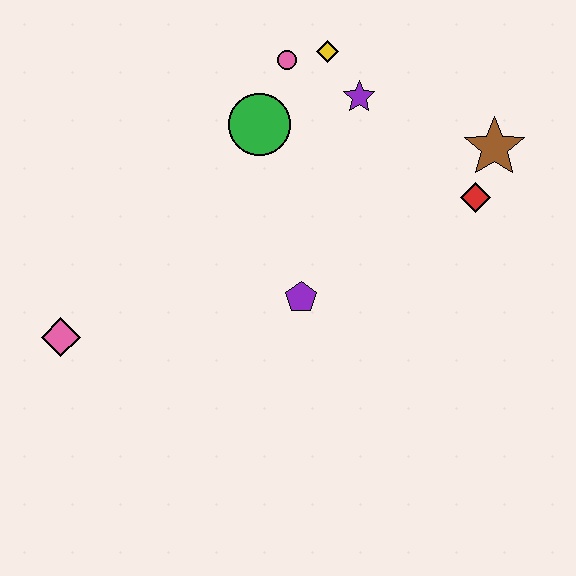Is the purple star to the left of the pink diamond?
No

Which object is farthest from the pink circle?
The pink diamond is farthest from the pink circle.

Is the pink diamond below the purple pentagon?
Yes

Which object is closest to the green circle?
The pink circle is closest to the green circle.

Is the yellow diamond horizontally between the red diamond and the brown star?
No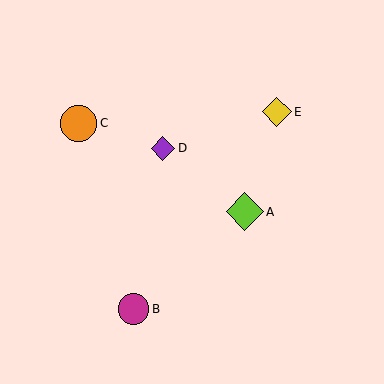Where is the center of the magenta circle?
The center of the magenta circle is at (134, 309).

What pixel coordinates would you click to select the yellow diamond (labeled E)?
Click at (277, 112) to select the yellow diamond E.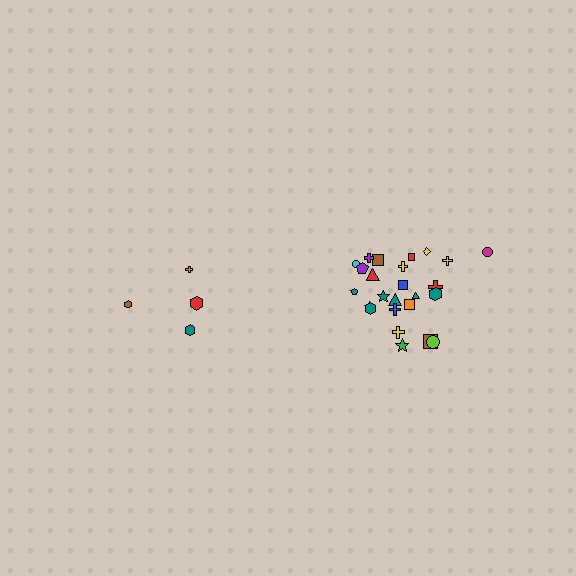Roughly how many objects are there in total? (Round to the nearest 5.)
Roughly 30 objects in total.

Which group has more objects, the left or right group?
The right group.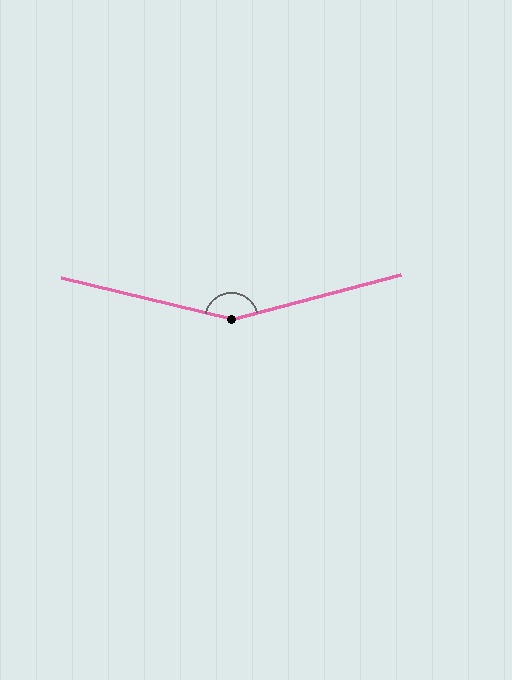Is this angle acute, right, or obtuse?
It is obtuse.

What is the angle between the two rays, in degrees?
Approximately 152 degrees.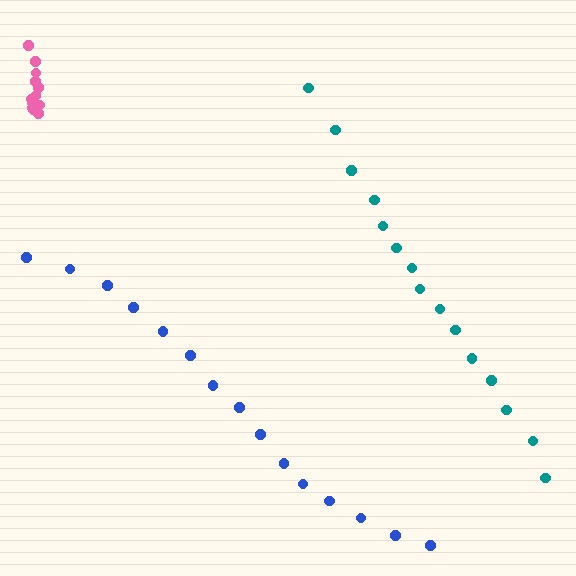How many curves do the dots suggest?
There are 3 distinct paths.